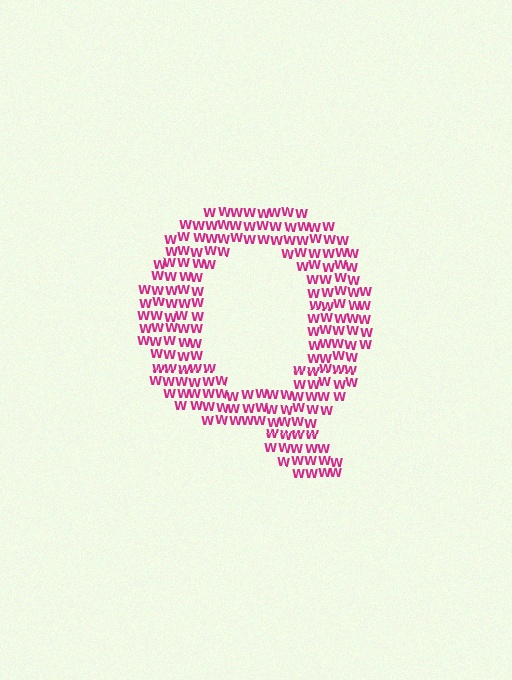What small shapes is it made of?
It is made of small letter W's.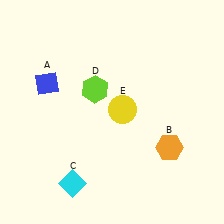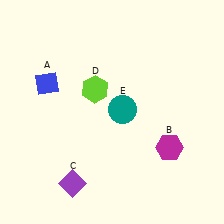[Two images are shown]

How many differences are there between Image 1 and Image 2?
There are 3 differences between the two images.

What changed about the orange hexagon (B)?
In Image 1, B is orange. In Image 2, it changed to magenta.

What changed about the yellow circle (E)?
In Image 1, E is yellow. In Image 2, it changed to teal.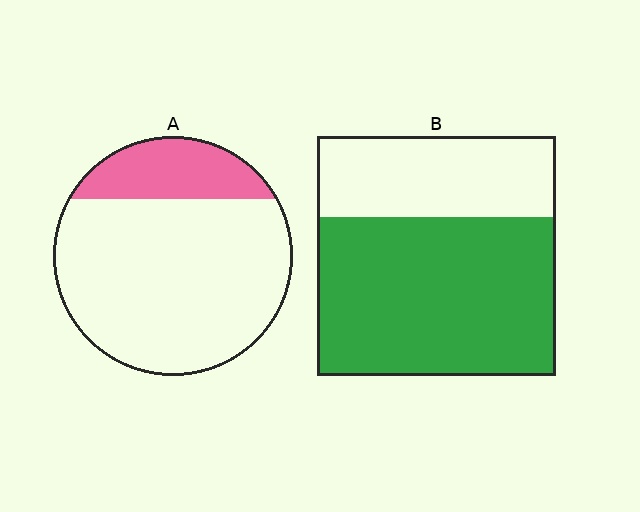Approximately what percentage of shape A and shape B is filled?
A is approximately 20% and B is approximately 65%.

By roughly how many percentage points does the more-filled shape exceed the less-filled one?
By roughly 45 percentage points (B over A).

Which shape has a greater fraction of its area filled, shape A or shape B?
Shape B.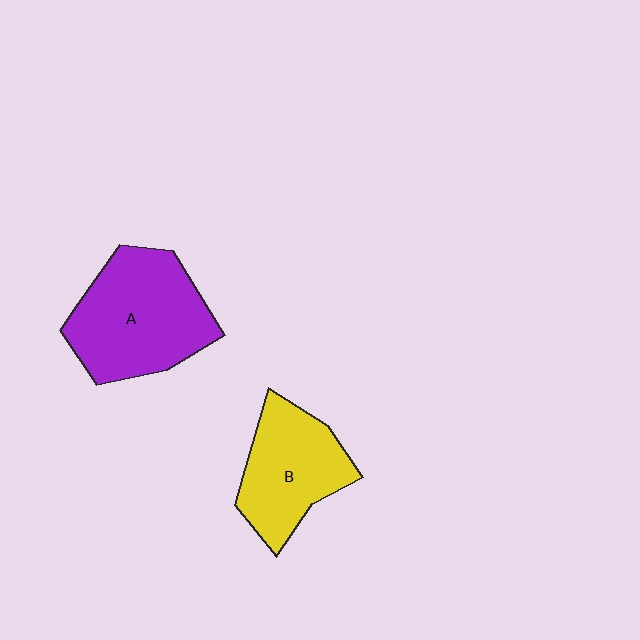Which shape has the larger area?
Shape A (purple).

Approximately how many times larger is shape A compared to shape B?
Approximately 1.3 times.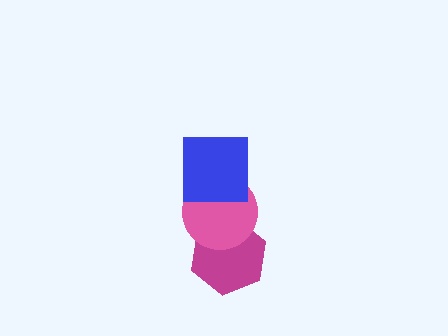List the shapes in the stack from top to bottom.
From top to bottom: the blue square, the pink circle, the magenta hexagon.